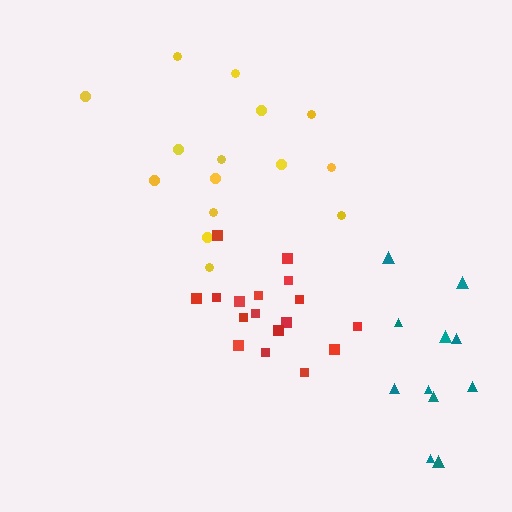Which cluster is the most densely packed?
Red.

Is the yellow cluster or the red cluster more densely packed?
Red.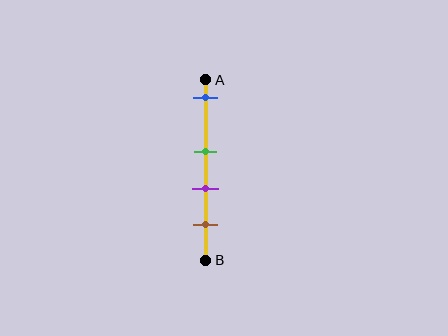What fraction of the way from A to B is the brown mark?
The brown mark is approximately 80% (0.8) of the way from A to B.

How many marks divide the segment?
There are 4 marks dividing the segment.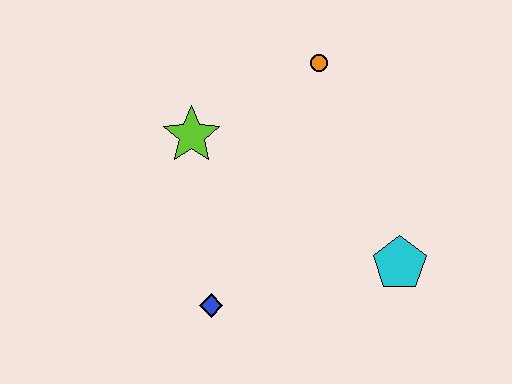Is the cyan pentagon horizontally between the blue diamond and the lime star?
No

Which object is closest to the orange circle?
The lime star is closest to the orange circle.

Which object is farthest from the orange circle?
The blue diamond is farthest from the orange circle.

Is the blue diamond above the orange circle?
No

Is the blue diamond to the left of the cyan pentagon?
Yes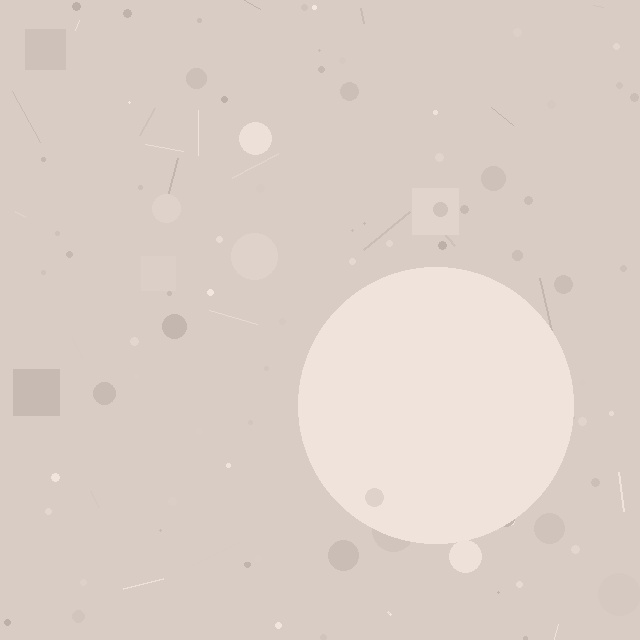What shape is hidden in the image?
A circle is hidden in the image.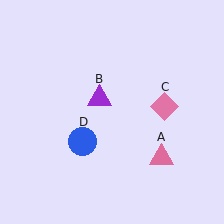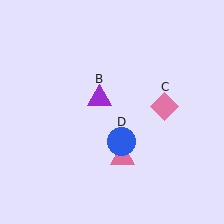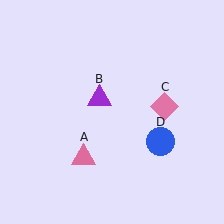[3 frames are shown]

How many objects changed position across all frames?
2 objects changed position: pink triangle (object A), blue circle (object D).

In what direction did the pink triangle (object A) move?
The pink triangle (object A) moved left.